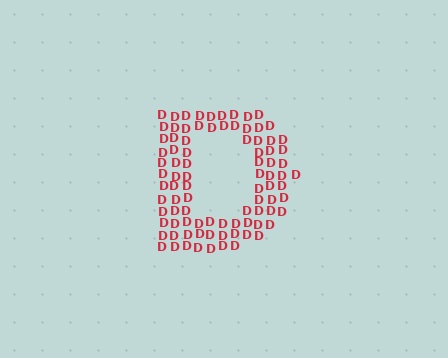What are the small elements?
The small elements are letter D's.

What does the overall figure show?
The overall figure shows the letter D.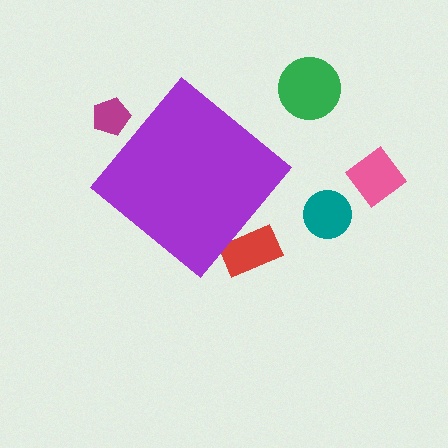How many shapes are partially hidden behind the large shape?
2 shapes are partially hidden.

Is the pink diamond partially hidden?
No, the pink diamond is fully visible.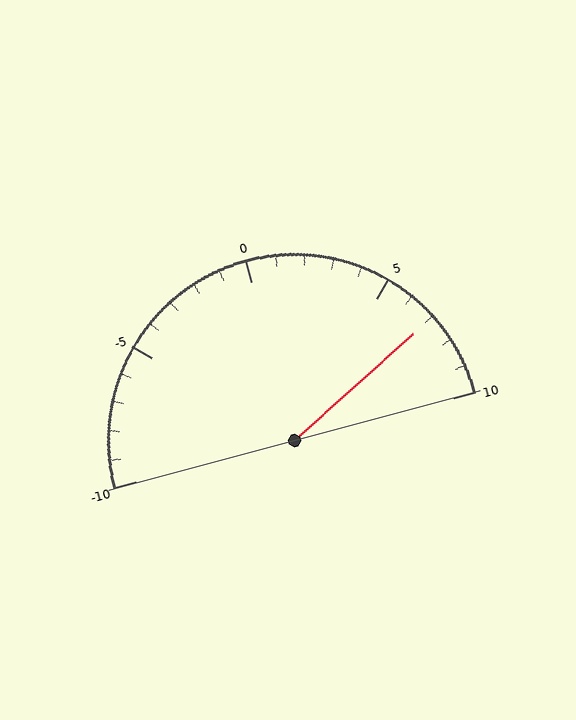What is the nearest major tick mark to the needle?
The nearest major tick mark is 5.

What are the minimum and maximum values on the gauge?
The gauge ranges from -10 to 10.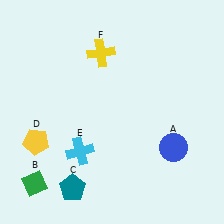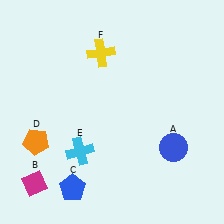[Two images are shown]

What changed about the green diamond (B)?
In Image 1, B is green. In Image 2, it changed to magenta.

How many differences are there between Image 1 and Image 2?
There are 3 differences between the two images.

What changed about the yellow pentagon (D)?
In Image 1, D is yellow. In Image 2, it changed to orange.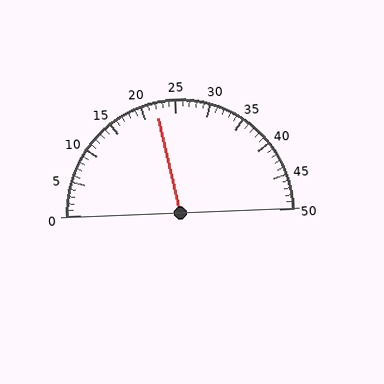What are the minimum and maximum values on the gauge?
The gauge ranges from 0 to 50.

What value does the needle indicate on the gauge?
The needle indicates approximately 22.